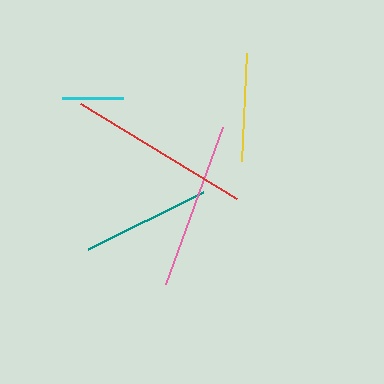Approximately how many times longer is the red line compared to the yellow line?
The red line is approximately 1.7 times the length of the yellow line.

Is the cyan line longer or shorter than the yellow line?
The yellow line is longer than the cyan line.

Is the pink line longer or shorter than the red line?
The red line is longer than the pink line.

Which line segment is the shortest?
The cyan line is the shortest at approximately 61 pixels.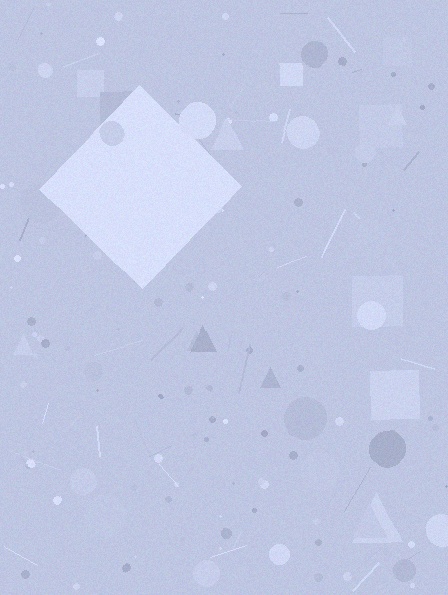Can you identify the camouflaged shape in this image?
The camouflaged shape is a diamond.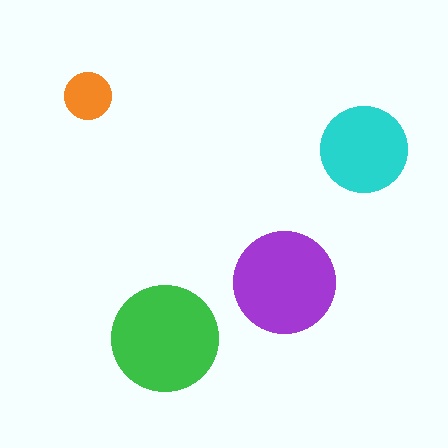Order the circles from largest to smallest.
the green one, the purple one, the cyan one, the orange one.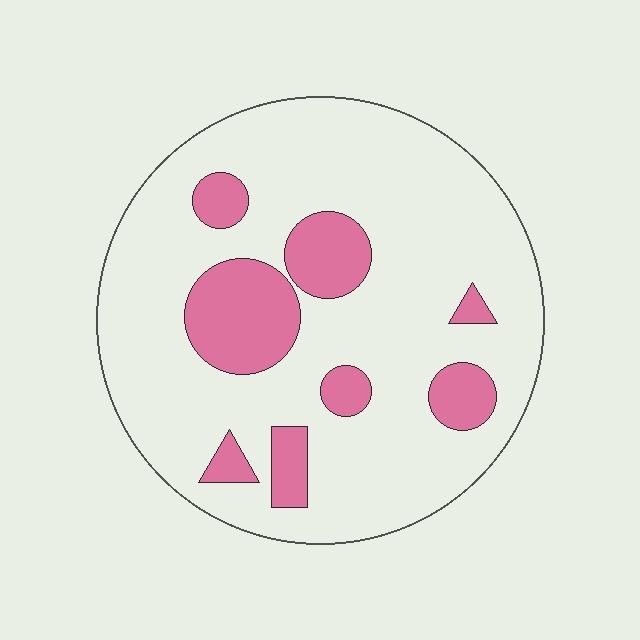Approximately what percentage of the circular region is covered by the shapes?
Approximately 20%.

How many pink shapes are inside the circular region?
8.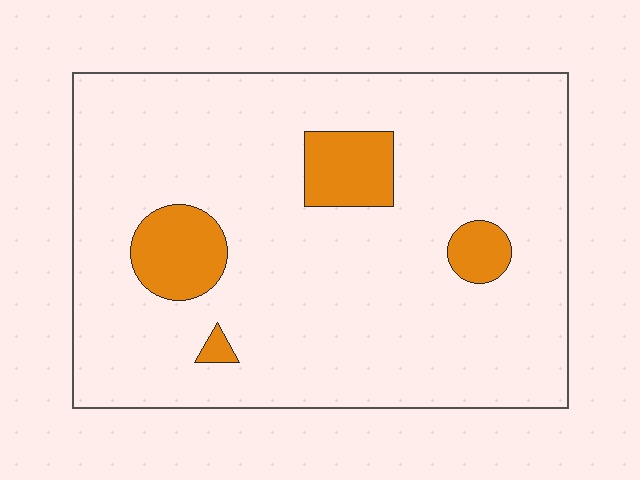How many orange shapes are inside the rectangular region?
4.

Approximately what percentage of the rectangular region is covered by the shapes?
Approximately 10%.